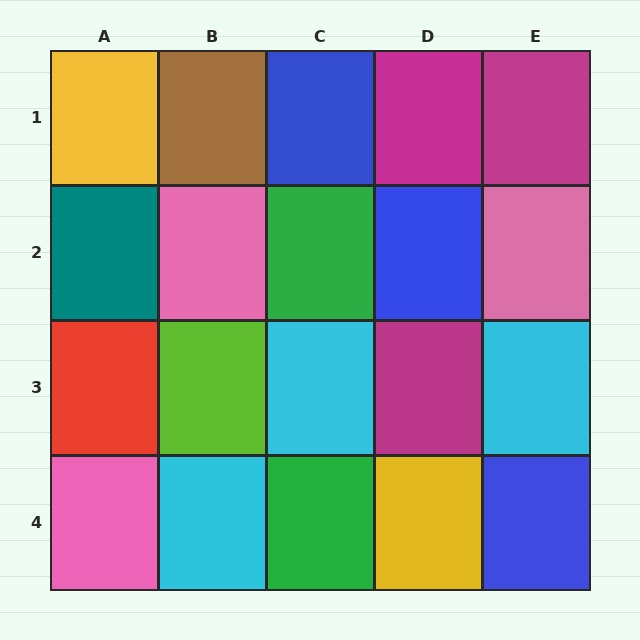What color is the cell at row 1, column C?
Blue.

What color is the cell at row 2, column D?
Blue.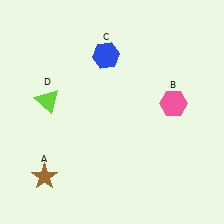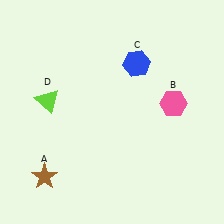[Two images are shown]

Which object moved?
The blue hexagon (C) moved right.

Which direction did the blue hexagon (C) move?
The blue hexagon (C) moved right.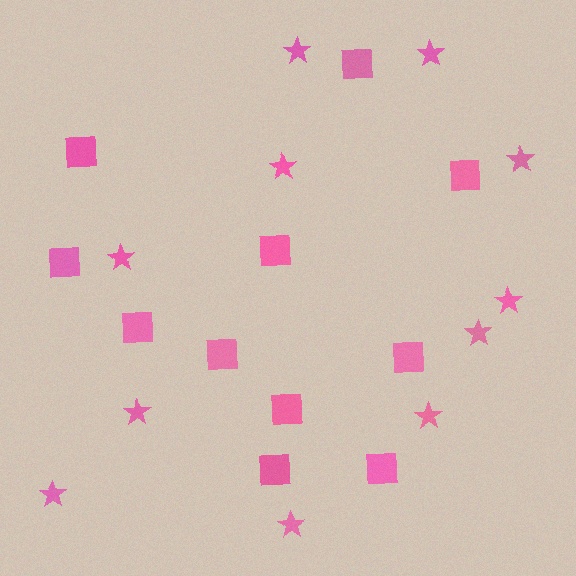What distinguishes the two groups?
There are 2 groups: one group of stars (11) and one group of squares (11).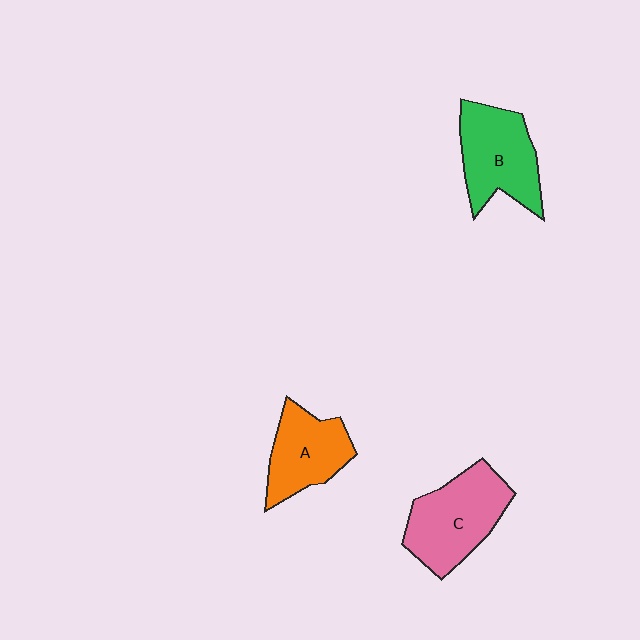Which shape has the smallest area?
Shape A (orange).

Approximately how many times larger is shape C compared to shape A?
Approximately 1.3 times.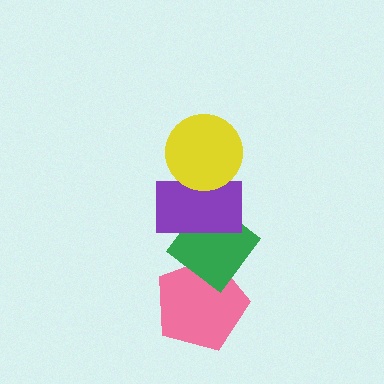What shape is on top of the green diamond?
The purple rectangle is on top of the green diamond.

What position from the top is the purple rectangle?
The purple rectangle is 2nd from the top.